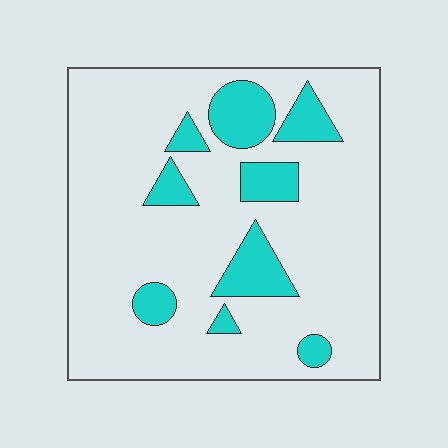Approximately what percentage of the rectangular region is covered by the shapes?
Approximately 20%.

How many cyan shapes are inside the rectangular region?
9.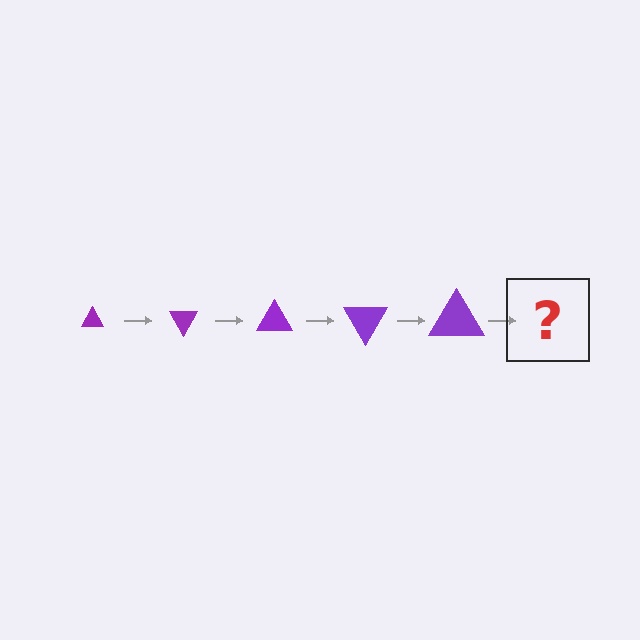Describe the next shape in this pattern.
It should be a triangle, larger than the previous one and rotated 300 degrees from the start.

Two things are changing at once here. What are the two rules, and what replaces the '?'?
The two rules are that the triangle grows larger each step and it rotates 60 degrees each step. The '?' should be a triangle, larger than the previous one and rotated 300 degrees from the start.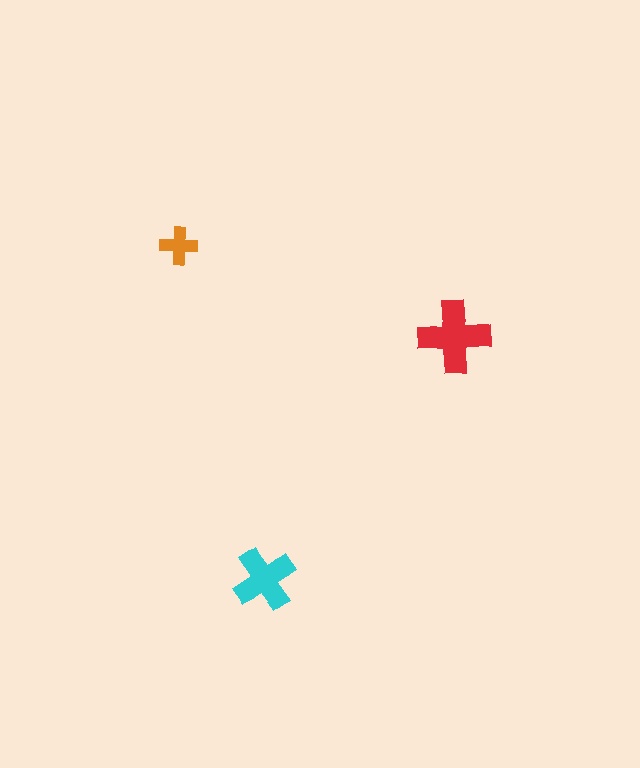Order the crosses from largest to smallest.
the red one, the cyan one, the orange one.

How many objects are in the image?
There are 3 objects in the image.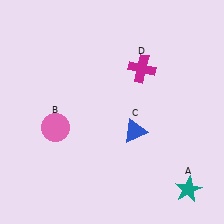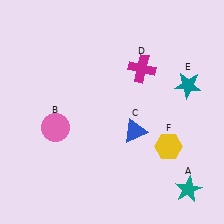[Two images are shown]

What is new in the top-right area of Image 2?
A teal star (E) was added in the top-right area of Image 2.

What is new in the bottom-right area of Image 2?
A yellow hexagon (F) was added in the bottom-right area of Image 2.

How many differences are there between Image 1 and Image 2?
There are 2 differences between the two images.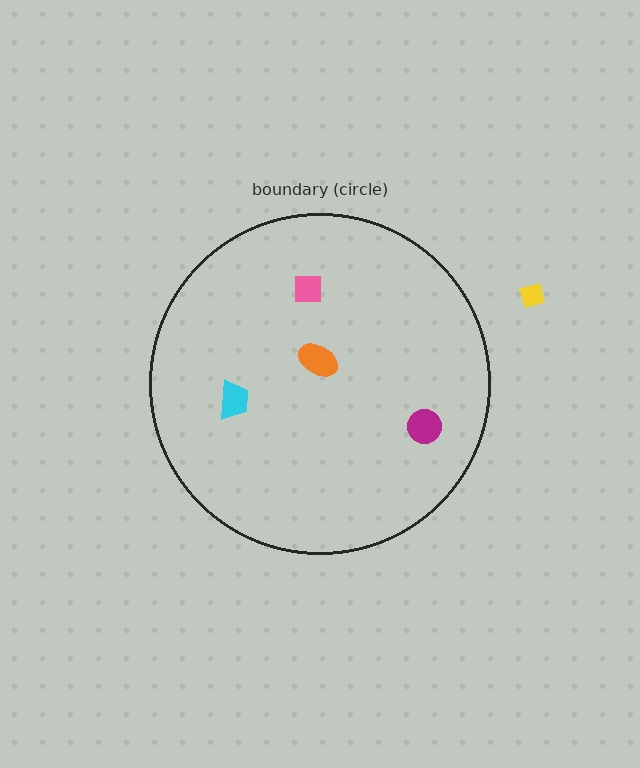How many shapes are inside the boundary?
4 inside, 1 outside.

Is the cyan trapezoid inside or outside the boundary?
Inside.